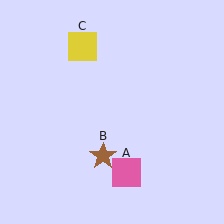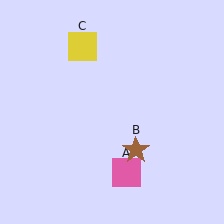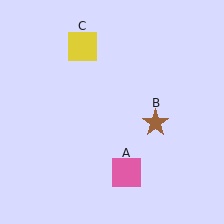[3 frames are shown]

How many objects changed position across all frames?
1 object changed position: brown star (object B).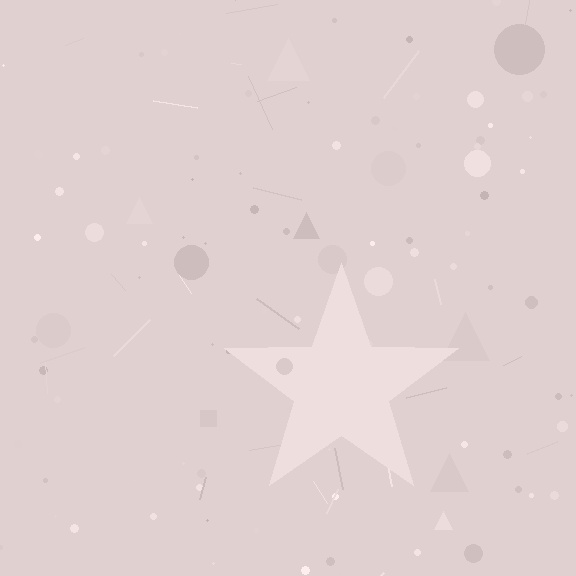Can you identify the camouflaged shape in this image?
The camouflaged shape is a star.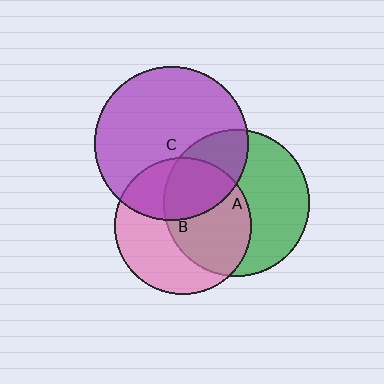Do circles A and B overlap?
Yes.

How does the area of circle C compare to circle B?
Approximately 1.3 times.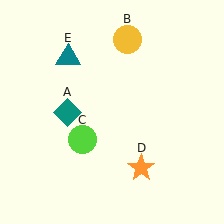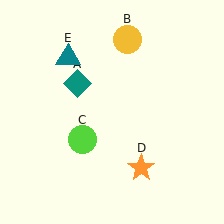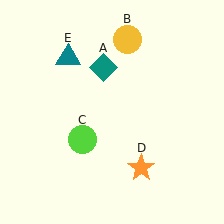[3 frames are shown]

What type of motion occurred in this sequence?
The teal diamond (object A) rotated clockwise around the center of the scene.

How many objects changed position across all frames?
1 object changed position: teal diamond (object A).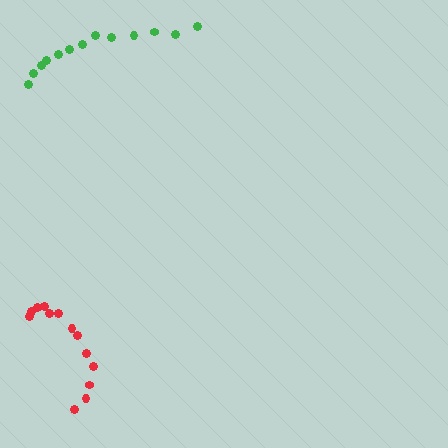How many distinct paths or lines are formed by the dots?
There are 2 distinct paths.